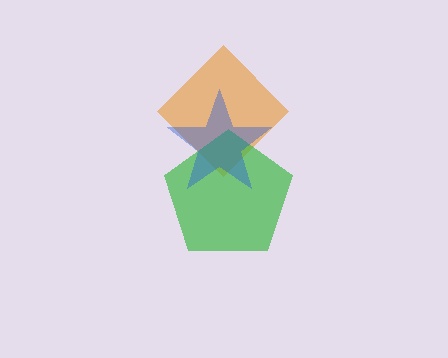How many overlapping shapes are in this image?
There are 3 overlapping shapes in the image.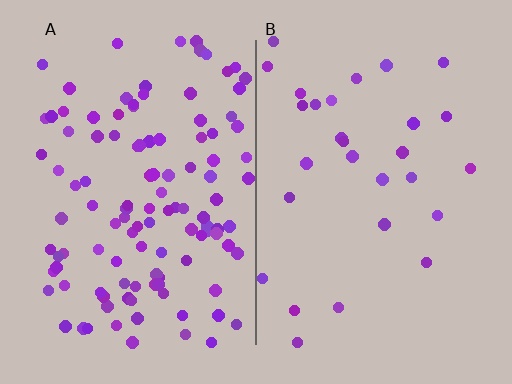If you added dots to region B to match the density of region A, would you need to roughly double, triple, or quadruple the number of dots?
Approximately quadruple.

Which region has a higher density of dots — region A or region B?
A (the left).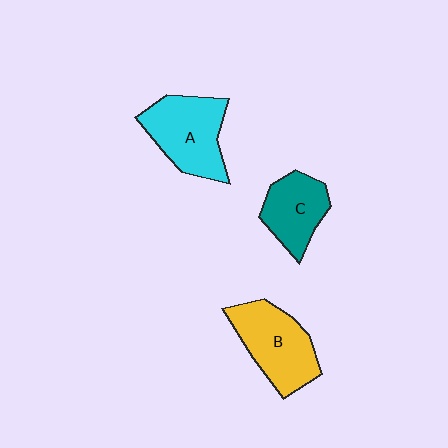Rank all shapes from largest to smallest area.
From largest to smallest: A (cyan), B (yellow), C (teal).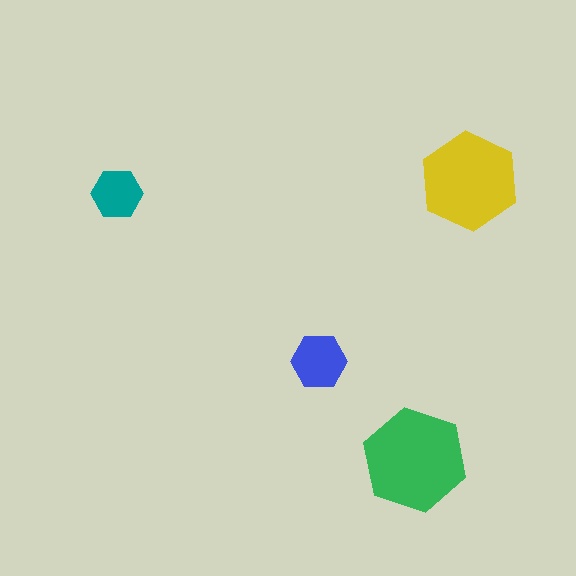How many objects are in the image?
There are 4 objects in the image.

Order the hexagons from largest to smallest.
the green one, the yellow one, the blue one, the teal one.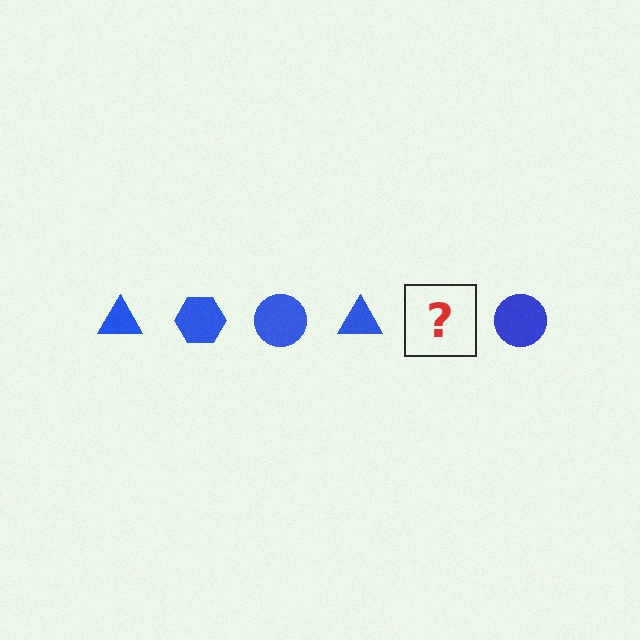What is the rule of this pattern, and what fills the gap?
The rule is that the pattern cycles through triangle, hexagon, circle shapes in blue. The gap should be filled with a blue hexagon.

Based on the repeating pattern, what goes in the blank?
The blank should be a blue hexagon.